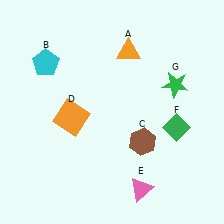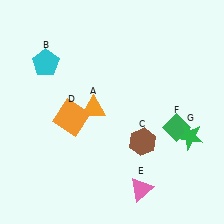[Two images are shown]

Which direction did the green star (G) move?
The green star (G) moved down.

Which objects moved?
The objects that moved are: the orange triangle (A), the green star (G).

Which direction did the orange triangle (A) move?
The orange triangle (A) moved down.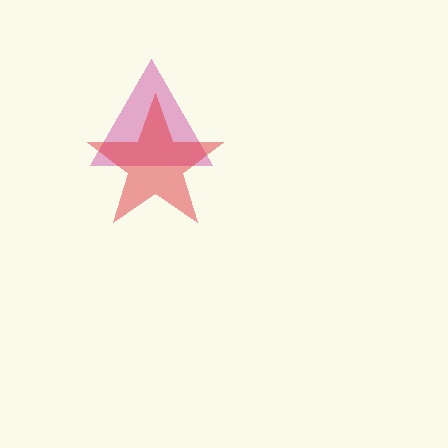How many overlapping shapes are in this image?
There are 2 overlapping shapes in the image.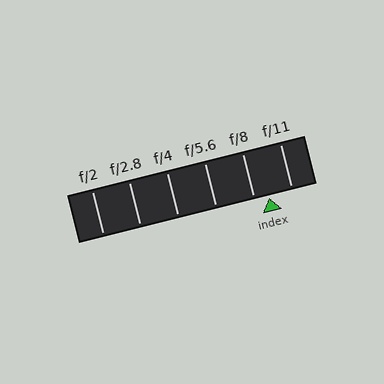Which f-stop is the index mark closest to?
The index mark is closest to f/8.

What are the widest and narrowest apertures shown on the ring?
The widest aperture shown is f/2 and the narrowest is f/11.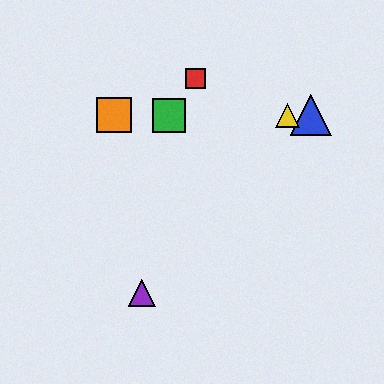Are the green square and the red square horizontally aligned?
No, the green square is at y≈115 and the red square is at y≈79.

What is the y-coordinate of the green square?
The green square is at y≈115.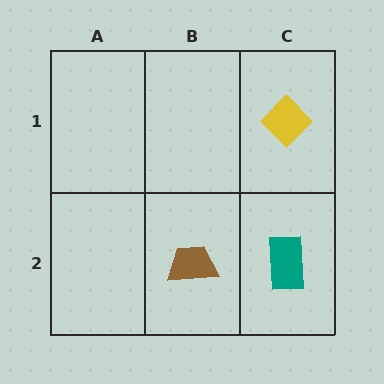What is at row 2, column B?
A brown trapezoid.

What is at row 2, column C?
A teal rectangle.